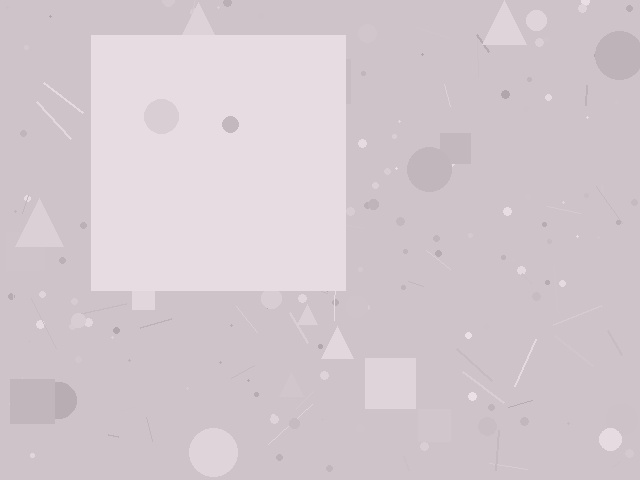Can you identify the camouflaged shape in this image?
The camouflaged shape is a square.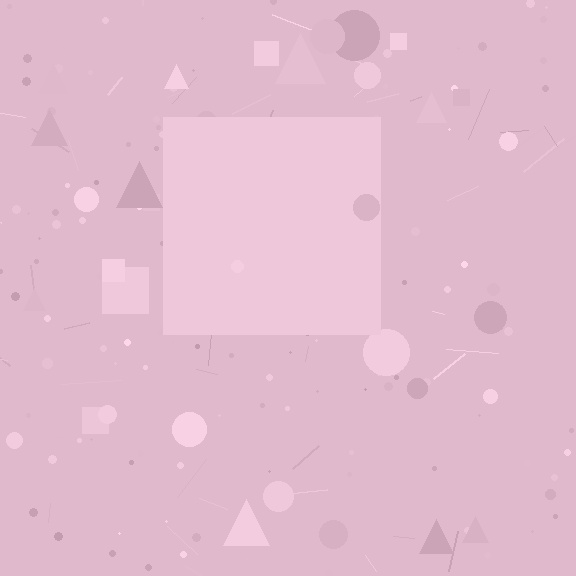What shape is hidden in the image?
A square is hidden in the image.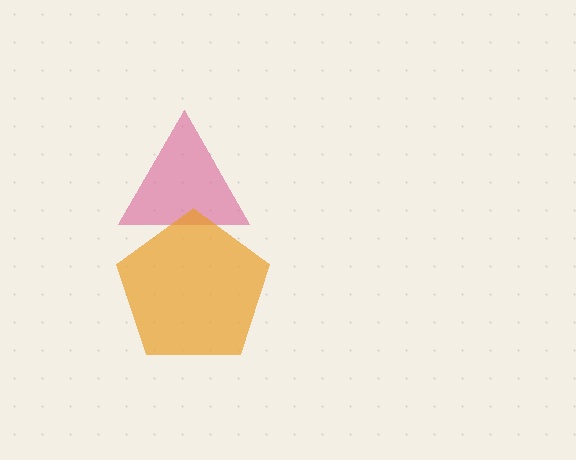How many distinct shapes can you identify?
There are 2 distinct shapes: a pink triangle, an orange pentagon.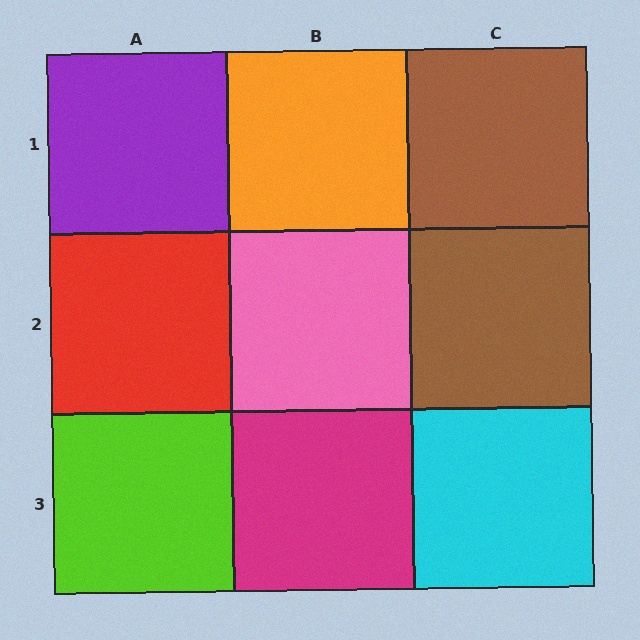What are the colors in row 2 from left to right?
Red, pink, brown.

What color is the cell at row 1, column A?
Purple.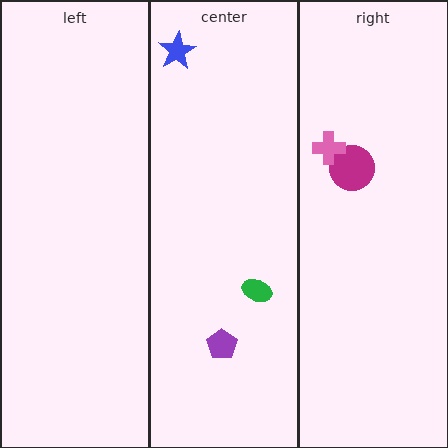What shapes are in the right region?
The magenta circle, the pink cross.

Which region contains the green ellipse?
The center region.